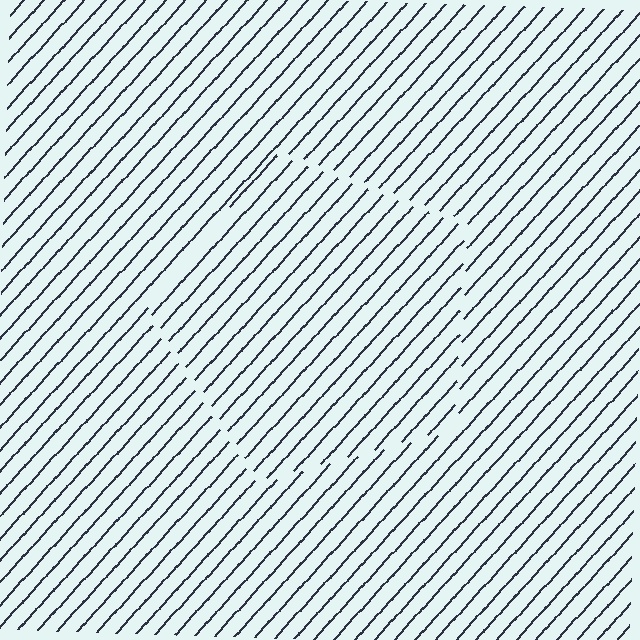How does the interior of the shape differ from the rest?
The interior of the shape contains the same grating, shifted by half a period — the contour is defined by the phase discontinuity where line-ends from the inner and outer gratings abut.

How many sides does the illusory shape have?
5 sides — the line-ends trace a pentagon.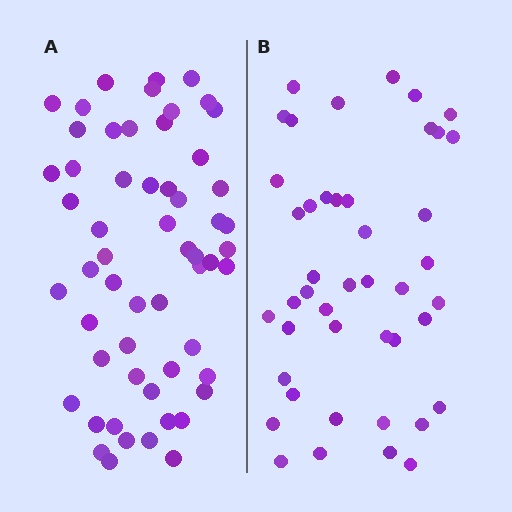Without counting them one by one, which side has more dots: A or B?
Region A (the left region) has more dots.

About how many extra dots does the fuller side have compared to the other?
Region A has approximately 15 more dots than region B.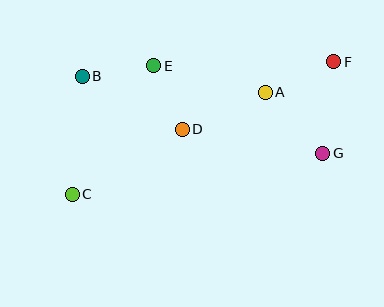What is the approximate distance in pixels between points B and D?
The distance between B and D is approximately 113 pixels.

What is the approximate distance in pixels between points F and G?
The distance between F and G is approximately 92 pixels.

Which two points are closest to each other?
Points D and E are closest to each other.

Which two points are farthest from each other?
Points C and F are farthest from each other.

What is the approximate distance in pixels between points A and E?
The distance between A and E is approximately 114 pixels.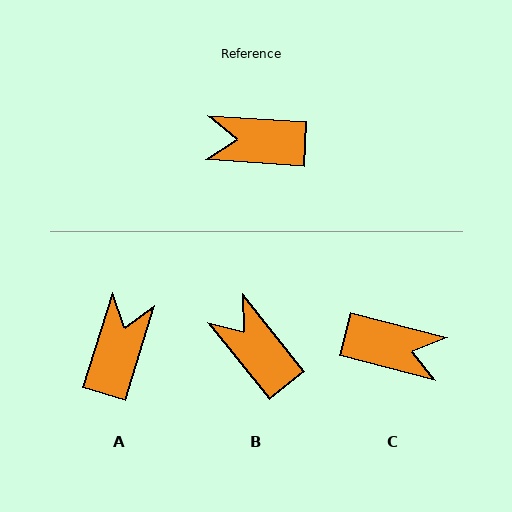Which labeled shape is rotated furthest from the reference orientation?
C, about 169 degrees away.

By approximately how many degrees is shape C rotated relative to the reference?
Approximately 169 degrees counter-clockwise.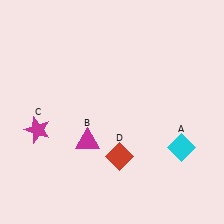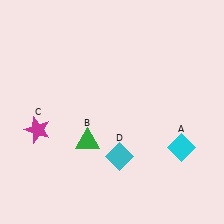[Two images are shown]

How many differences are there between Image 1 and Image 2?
There are 2 differences between the two images.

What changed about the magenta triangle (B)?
In Image 1, B is magenta. In Image 2, it changed to green.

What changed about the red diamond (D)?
In Image 1, D is red. In Image 2, it changed to cyan.